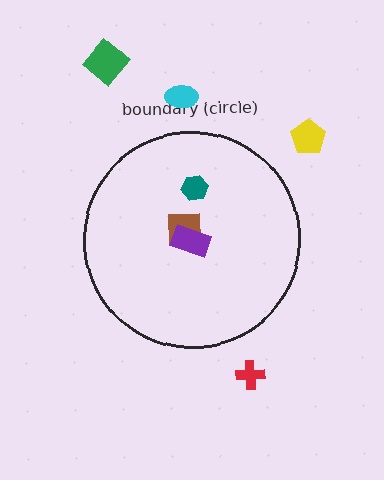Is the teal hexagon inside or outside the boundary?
Inside.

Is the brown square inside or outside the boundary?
Inside.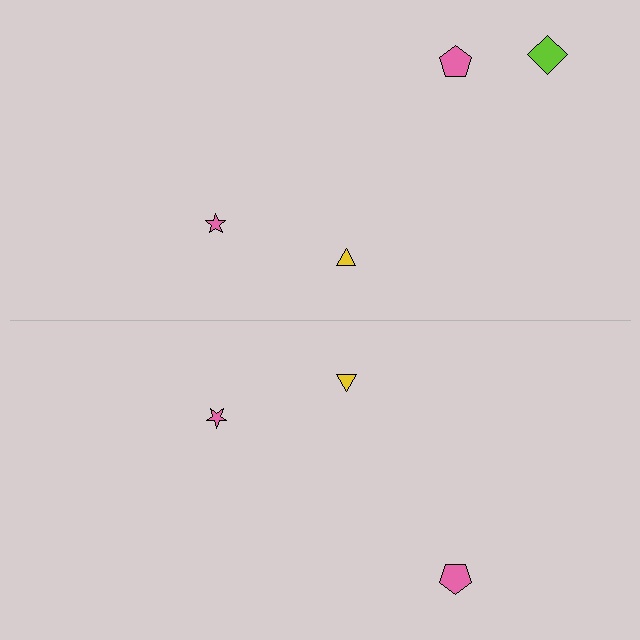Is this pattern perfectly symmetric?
No, the pattern is not perfectly symmetric. A lime diamond is missing from the bottom side.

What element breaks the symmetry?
A lime diamond is missing from the bottom side.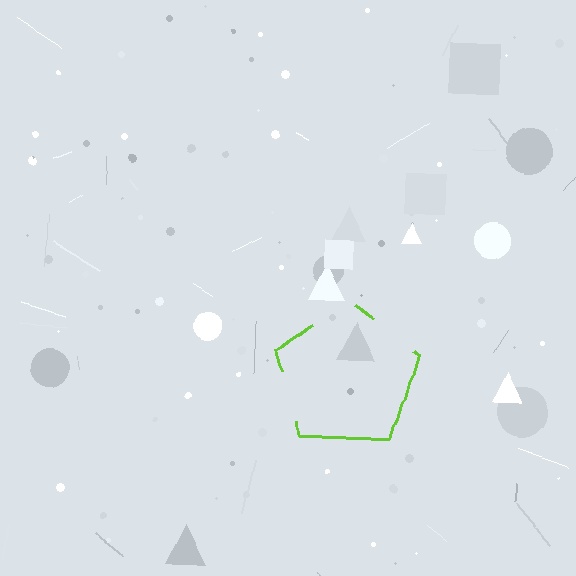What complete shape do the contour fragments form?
The contour fragments form a pentagon.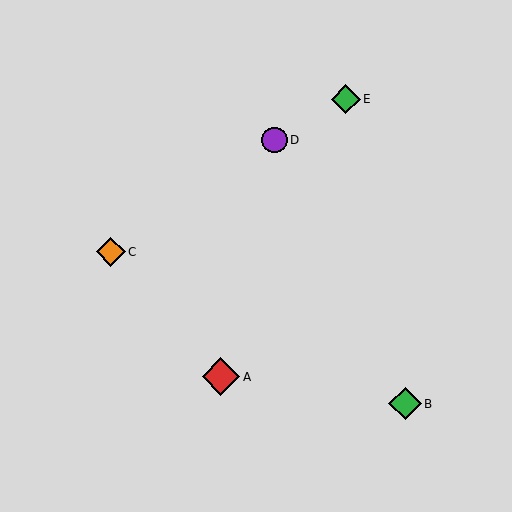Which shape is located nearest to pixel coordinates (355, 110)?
The green diamond (labeled E) at (346, 99) is nearest to that location.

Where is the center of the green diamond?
The center of the green diamond is at (405, 404).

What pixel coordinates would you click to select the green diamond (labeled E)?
Click at (346, 99) to select the green diamond E.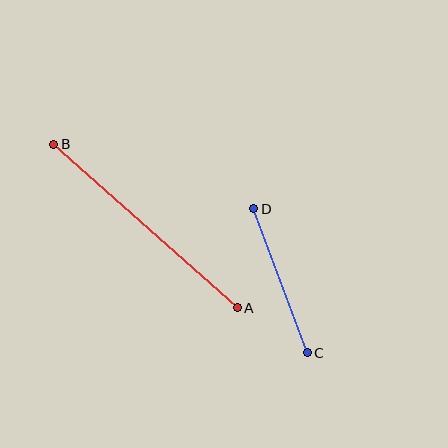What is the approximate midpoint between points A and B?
The midpoint is at approximately (145, 226) pixels.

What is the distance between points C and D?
The distance is approximately 154 pixels.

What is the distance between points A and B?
The distance is approximately 246 pixels.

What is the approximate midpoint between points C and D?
The midpoint is at approximately (280, 281) pixels.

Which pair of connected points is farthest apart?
Points A and B are farthest apart.